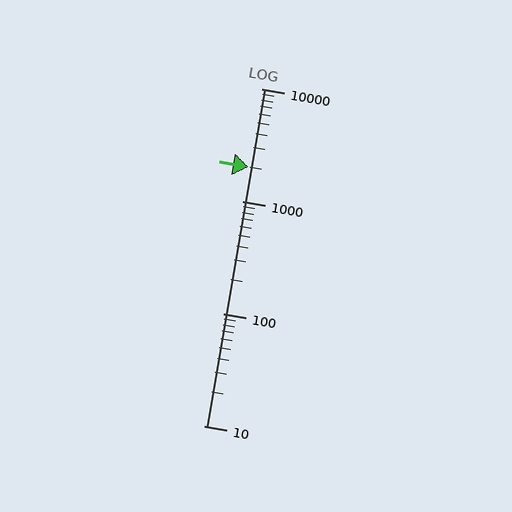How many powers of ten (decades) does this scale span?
The scale spans 3 decades, from 10 to 10000.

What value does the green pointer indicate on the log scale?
The pointer indicates approximately 2000.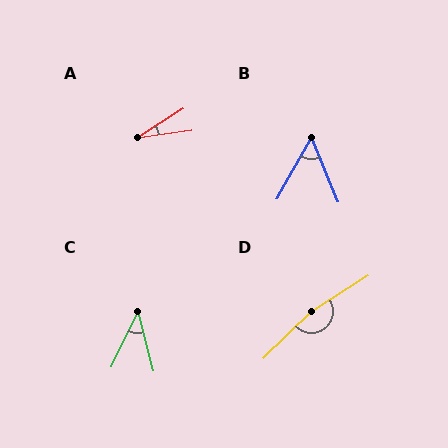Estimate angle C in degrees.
Approximately 40 degrees.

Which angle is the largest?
D, at approximately 168 degrees.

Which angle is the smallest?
A, at approximately 25 degrees.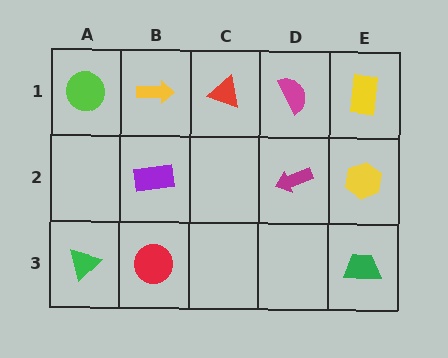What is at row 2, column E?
A yellow hexagon.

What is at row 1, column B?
A yellow arrow.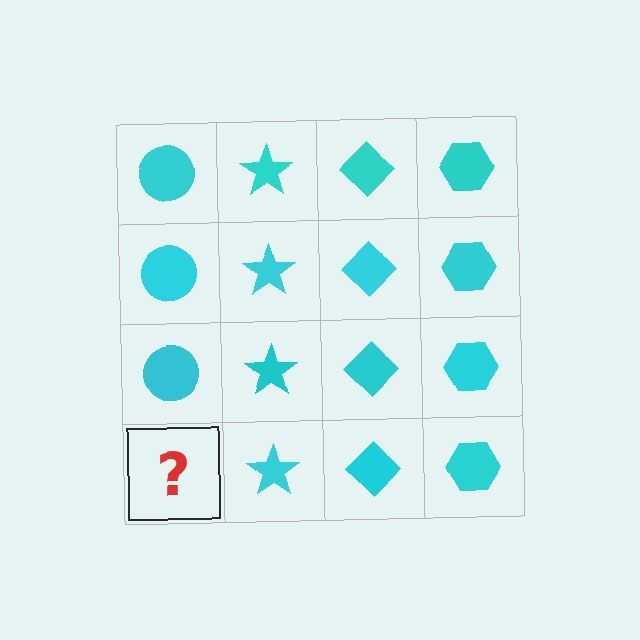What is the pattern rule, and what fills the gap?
The rule is that each column has a consistent shape. The gap should be filled with a cyan circle.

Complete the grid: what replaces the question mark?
The question mark should be replaced with a cyan circle.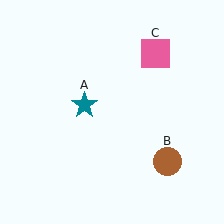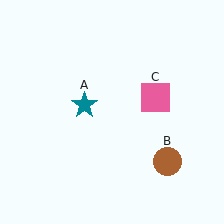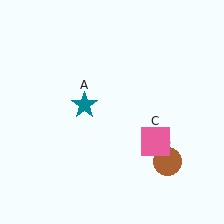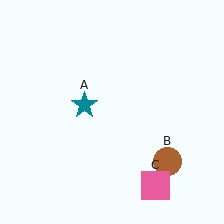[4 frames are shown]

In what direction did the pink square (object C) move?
The pink square (object C) moved down.